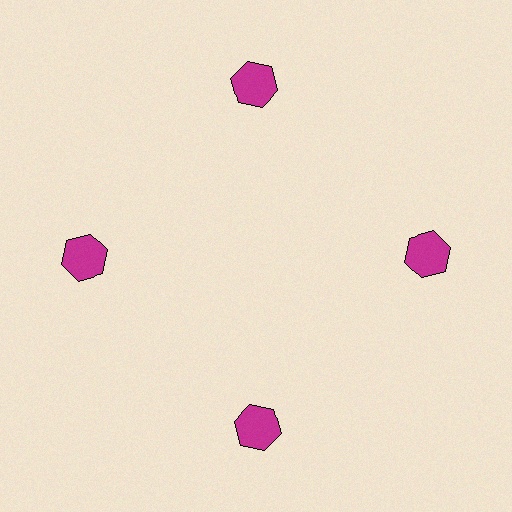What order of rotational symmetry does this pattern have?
This pattern has 4-fold rotational symmetry.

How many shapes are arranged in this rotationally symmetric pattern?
There are 4 shapes, arranged in 4 groups of 1.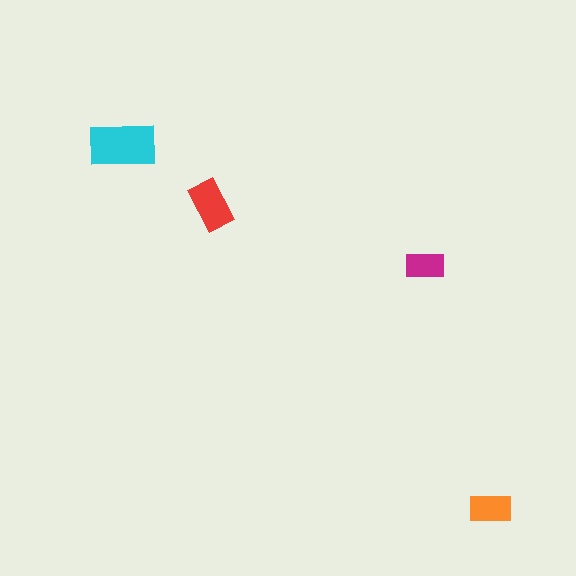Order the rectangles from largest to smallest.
the cyan one, the red one, the orange one, the magenta one.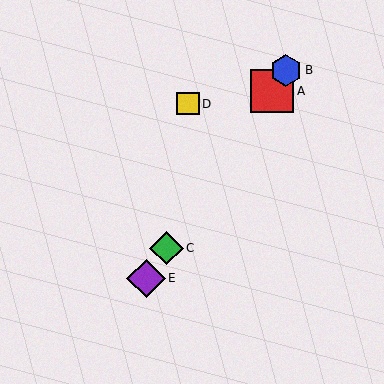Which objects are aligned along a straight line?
Objects A, B, C, E are aligned along a straight line.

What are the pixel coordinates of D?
Object D is at (188, 104).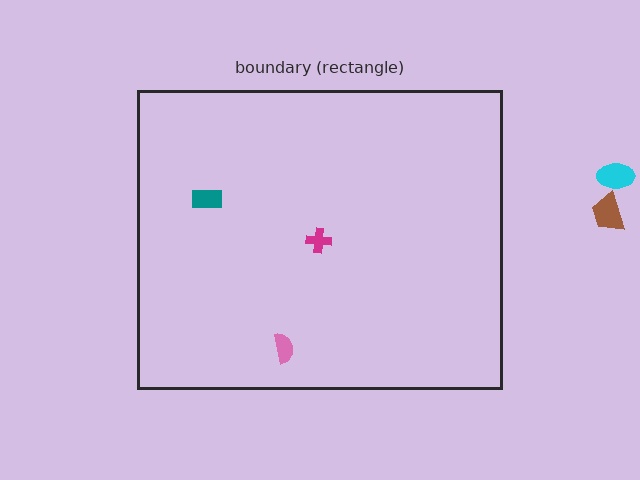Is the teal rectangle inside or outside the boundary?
Inside.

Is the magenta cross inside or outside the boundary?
Inside.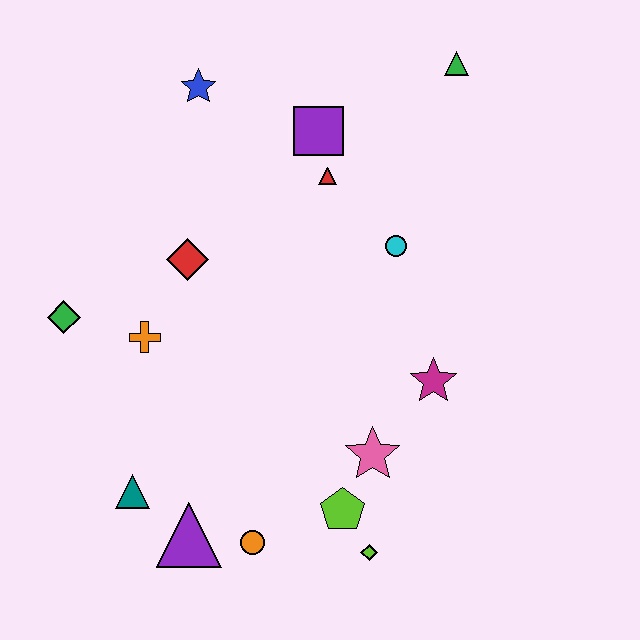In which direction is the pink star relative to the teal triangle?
The pink star is to the right of the teal triangle.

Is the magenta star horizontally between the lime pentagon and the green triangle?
Yes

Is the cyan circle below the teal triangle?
No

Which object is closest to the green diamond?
The orange cross is closest to the green diamond.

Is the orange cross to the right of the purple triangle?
No